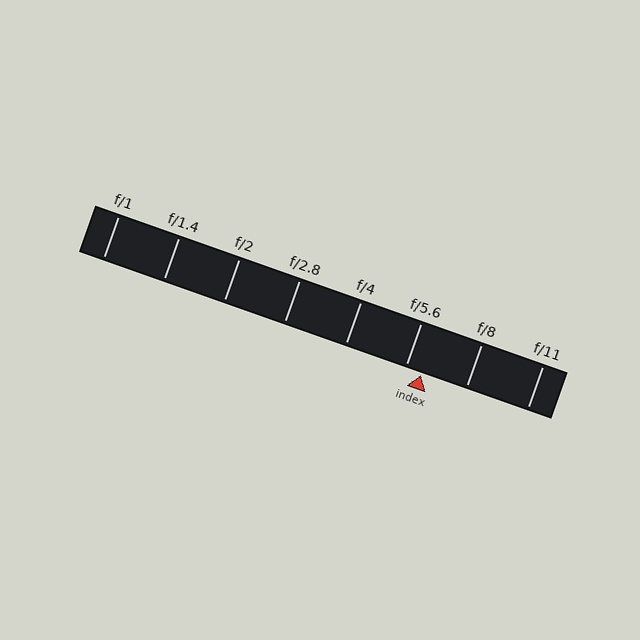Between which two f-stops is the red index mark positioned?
The index mark is between f/5.6 and f/8.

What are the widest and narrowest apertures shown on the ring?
The widest aperture shown is f/1 and the narrowest is f/11.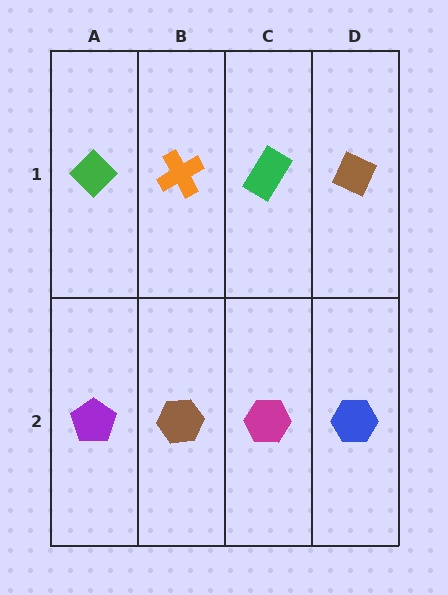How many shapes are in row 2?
4 shapes.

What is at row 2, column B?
A brown hexagon.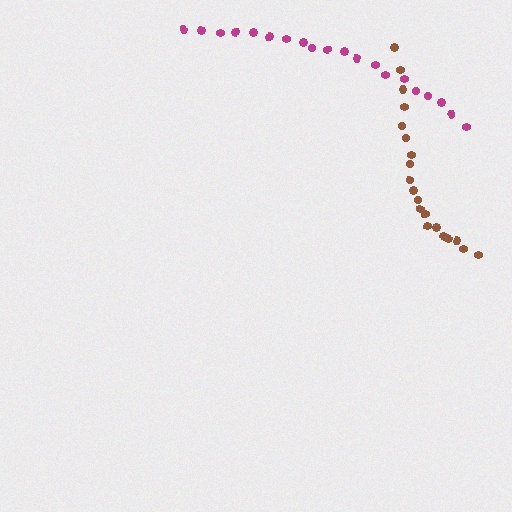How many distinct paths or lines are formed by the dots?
There are 2 distinct paths.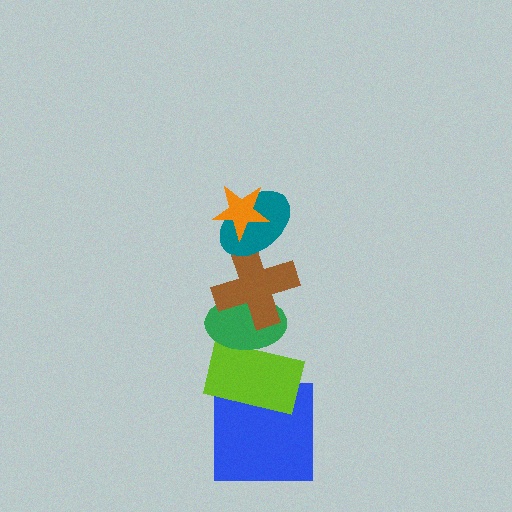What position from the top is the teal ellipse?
The teal ellipse is 2nd from the top.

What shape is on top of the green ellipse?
The brown cross is on top of the green ellipse.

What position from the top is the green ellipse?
The green ellipse is 4th from the top.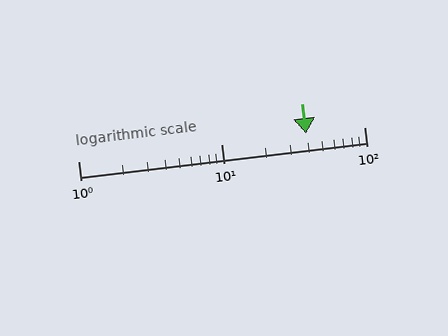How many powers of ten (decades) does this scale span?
The scale spans 2 decades, from 1 to 100.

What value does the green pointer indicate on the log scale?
The pointer indicates approximately 39.